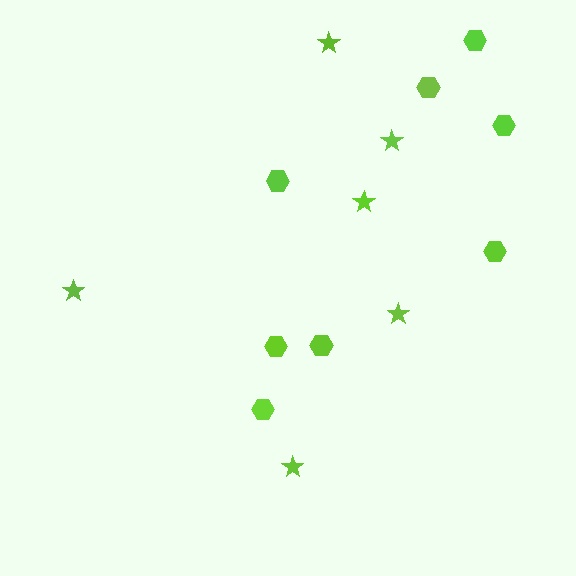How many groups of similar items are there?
There are 2 groups: one group of hexagons (8) and one group of stars (6).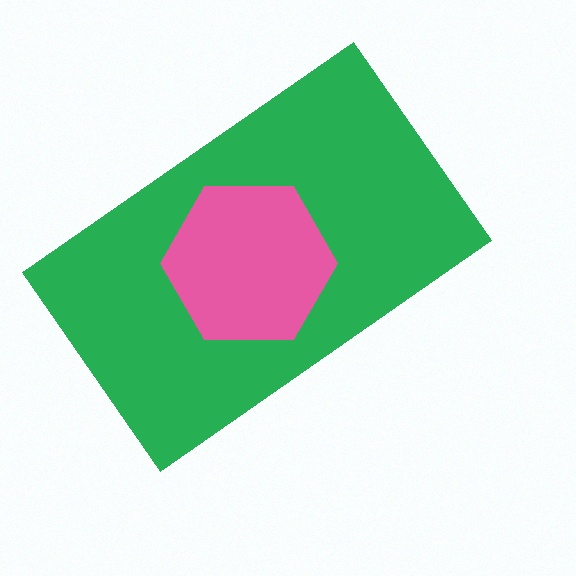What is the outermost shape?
The green rectangle.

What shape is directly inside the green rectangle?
The pink hexagon.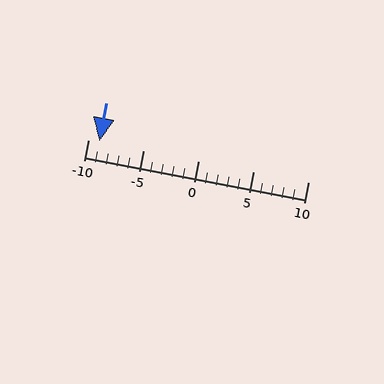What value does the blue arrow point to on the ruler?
The blue arrow points to approximately -9.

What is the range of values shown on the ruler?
The ruler shows values from -10 to 10.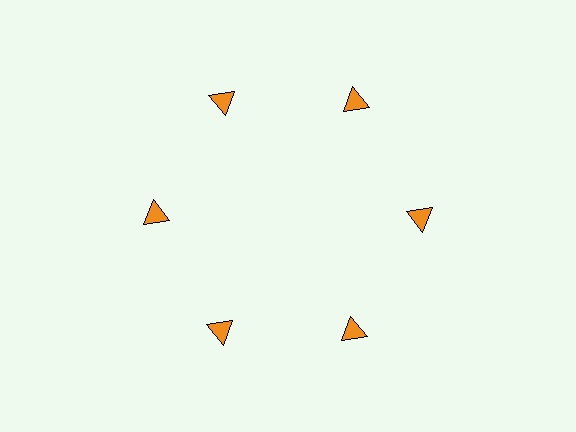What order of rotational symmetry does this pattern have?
This pattern has 6-fold rotational symmetry.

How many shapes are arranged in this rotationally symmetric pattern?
There are 6 shapes, arranged in 6 groups of 1.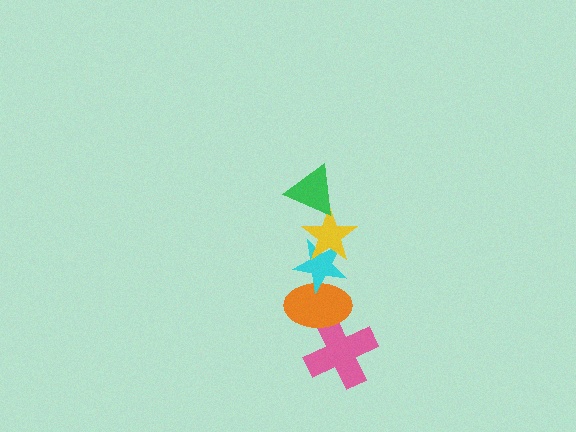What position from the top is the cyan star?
The cyan star is 3rd from the top.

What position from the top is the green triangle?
The green triangle is 1st from the top.